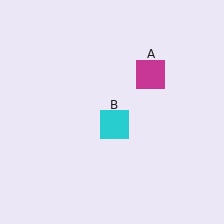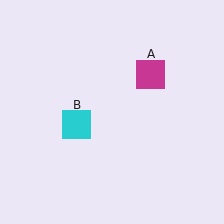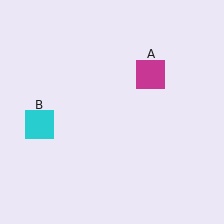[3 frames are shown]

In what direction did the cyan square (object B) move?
The cyan square (object B) moved left.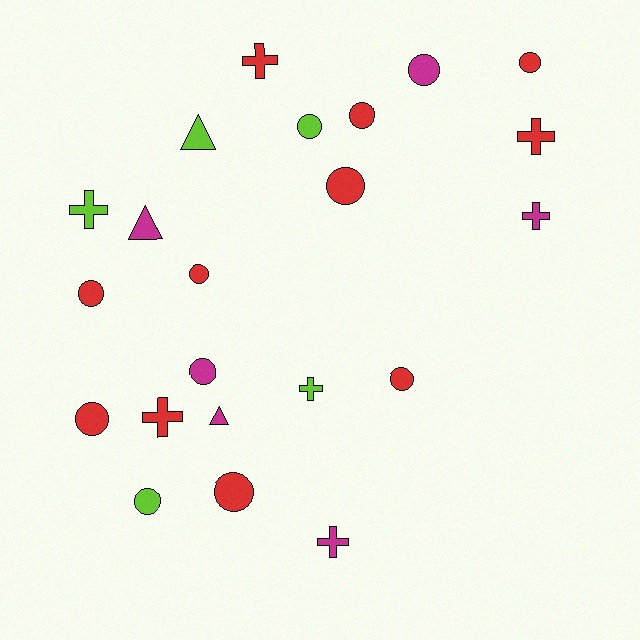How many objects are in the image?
There are 22 objects.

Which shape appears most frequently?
Circle, with 12 objects.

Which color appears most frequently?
Red, with 11 objects.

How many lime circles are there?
There are 2 lime circles.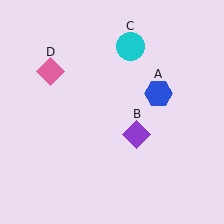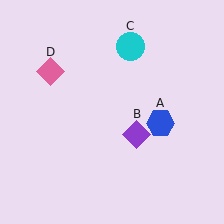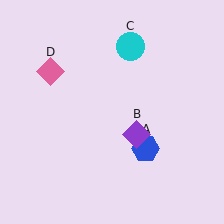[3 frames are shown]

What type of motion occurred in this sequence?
The blue hexagon (object A) rotated clockwise around the center of the scene.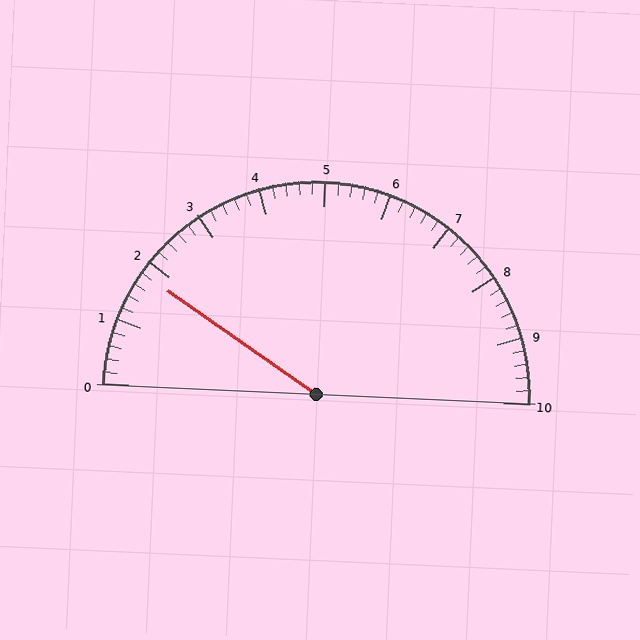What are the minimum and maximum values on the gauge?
The gauge ranges from 0 to 10.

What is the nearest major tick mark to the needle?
The nearest major tick mark is 2.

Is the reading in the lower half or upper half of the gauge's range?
The reading is in the lower half of the range (0 to 10).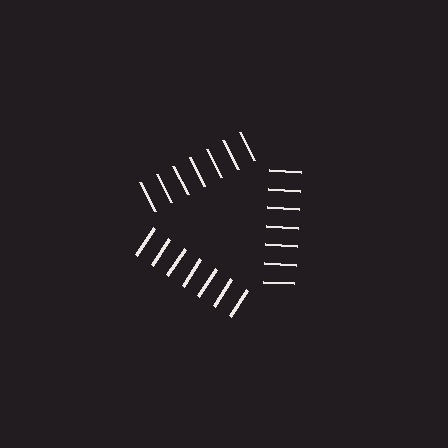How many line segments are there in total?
21 — 7 along each of the 3 edges.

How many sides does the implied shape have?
3 sides — the line-ends trace a triangle.